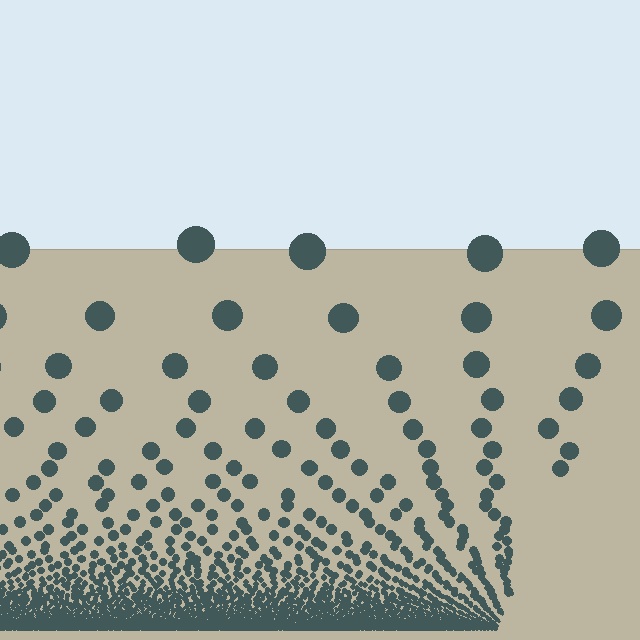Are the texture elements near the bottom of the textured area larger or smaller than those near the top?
Smaller. The gradient is inverted — elements near the bottom are smaller and denser.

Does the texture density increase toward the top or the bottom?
Density increases toward the bottom.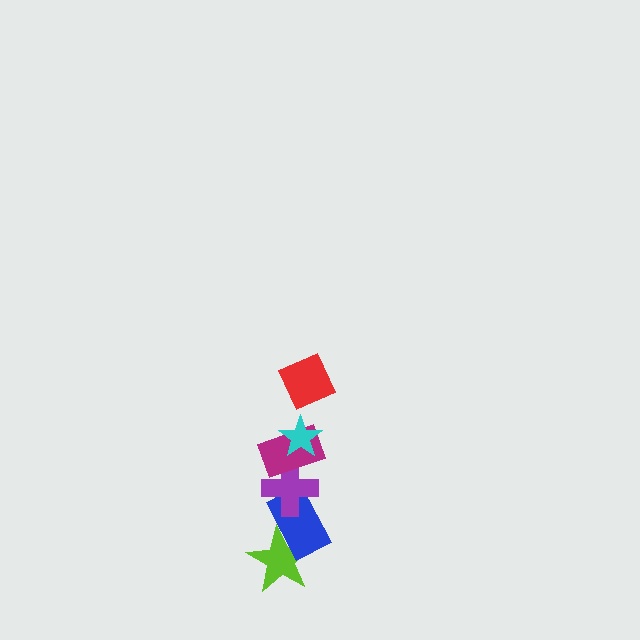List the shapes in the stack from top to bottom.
From top to bottom: the red square, the cyan star, the magenta rectangle, the purple cross, the blue rectangle, the lime star.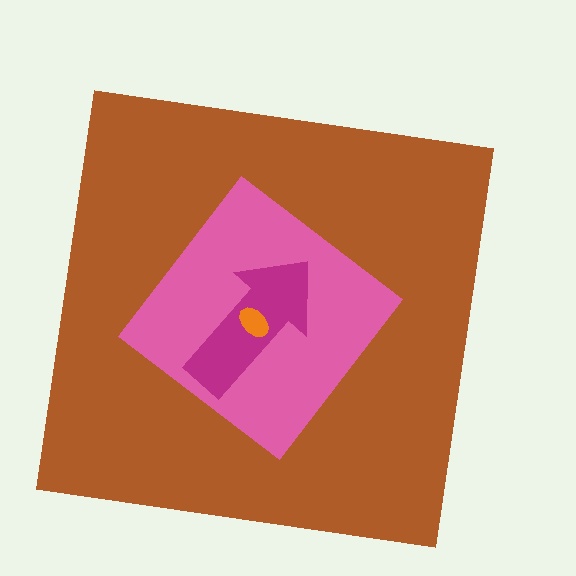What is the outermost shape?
The brown square.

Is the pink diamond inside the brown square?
Yes.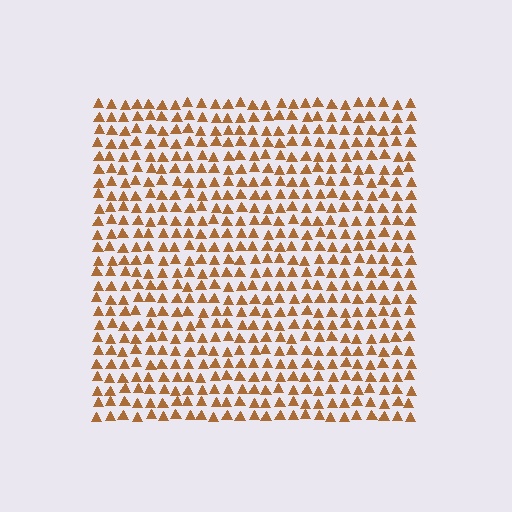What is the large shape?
The large shape is a square.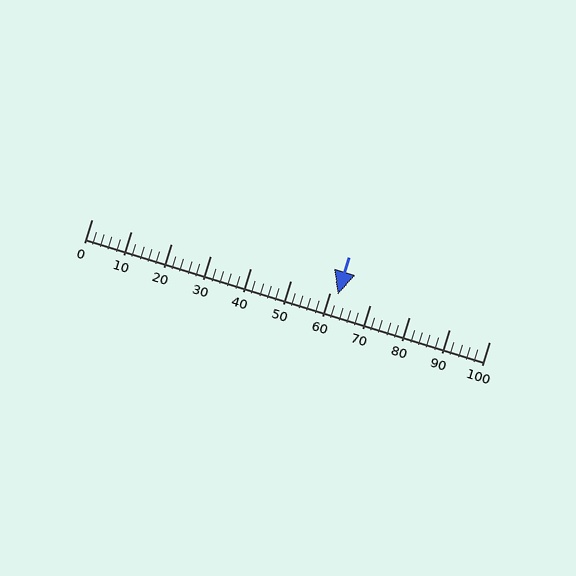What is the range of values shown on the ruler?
The ruler shows values from 0 to 100.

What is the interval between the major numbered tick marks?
The major tick marks are spaced 10 units apart.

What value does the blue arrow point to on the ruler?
The blue arrow points to approximately 62.